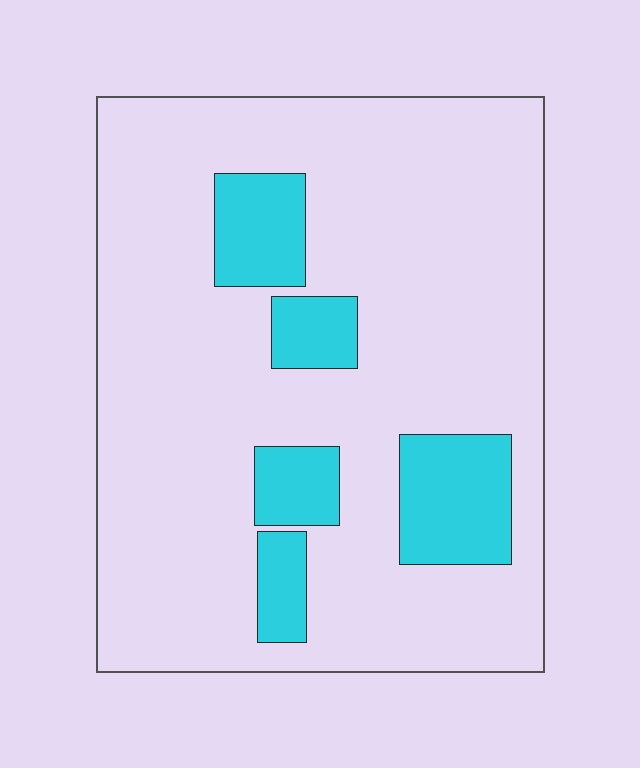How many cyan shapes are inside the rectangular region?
5.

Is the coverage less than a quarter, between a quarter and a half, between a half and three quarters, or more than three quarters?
Less than a quarter.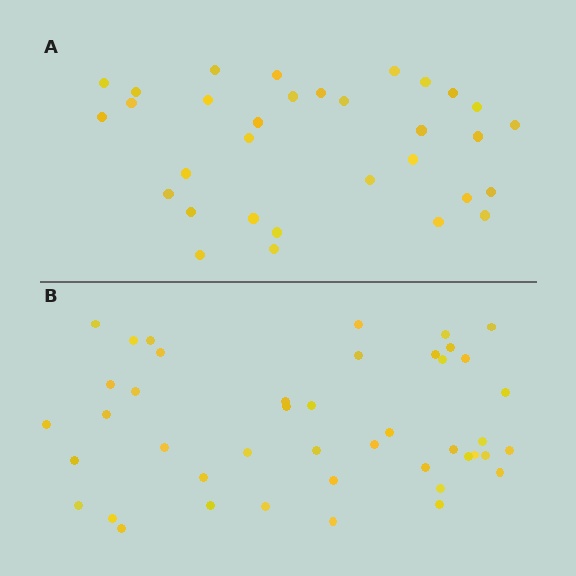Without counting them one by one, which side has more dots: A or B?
Region B (the bottom region) has more dots.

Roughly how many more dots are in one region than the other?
Region B has roughly 12 or so more dots than region A.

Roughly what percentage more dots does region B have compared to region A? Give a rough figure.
About 40% more.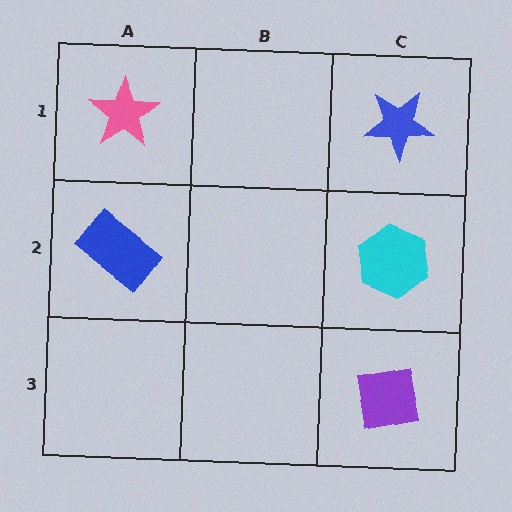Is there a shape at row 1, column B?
No, that cell is empty.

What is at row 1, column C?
A blue star.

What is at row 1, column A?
A pink star.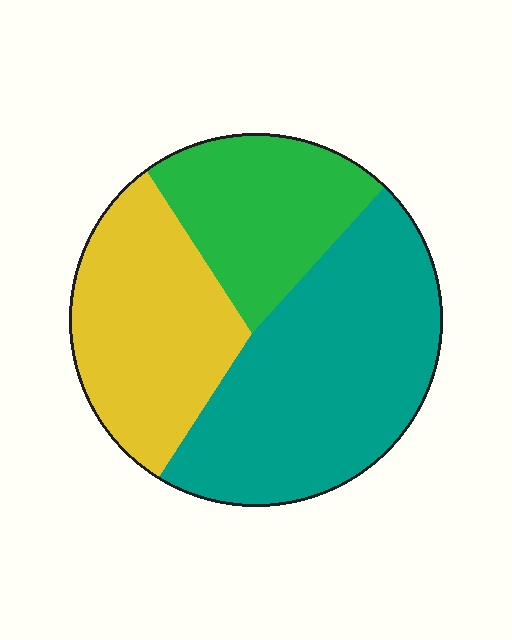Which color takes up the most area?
Teal, at roughly 45%.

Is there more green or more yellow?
Yellow.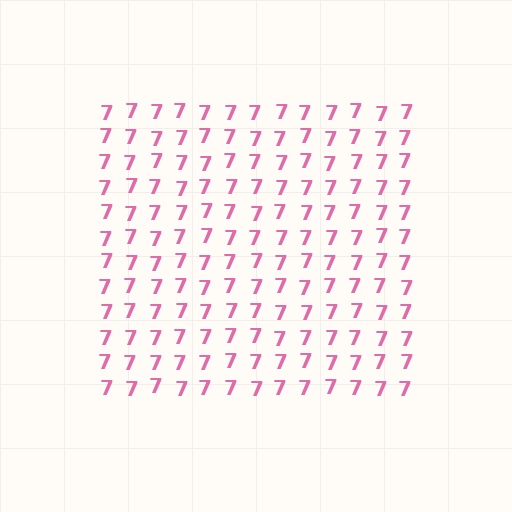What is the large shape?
The large shape is a square.